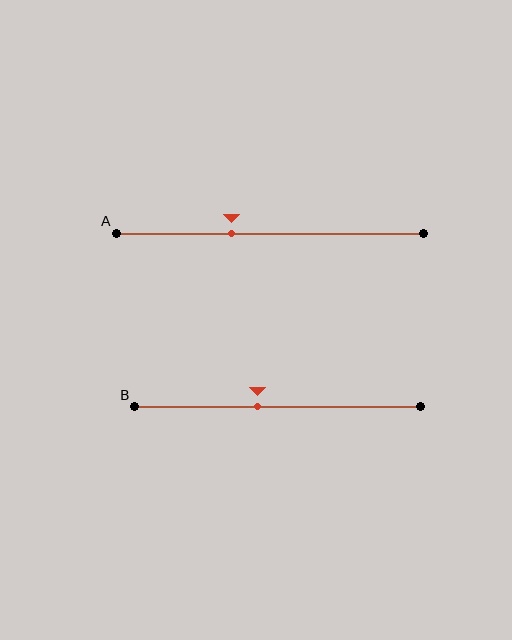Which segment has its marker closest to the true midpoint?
Segment B has its marker closest to the true midpoint.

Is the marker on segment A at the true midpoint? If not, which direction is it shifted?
No, the marker on segment A is shifted to the left by about 12% of the segment length.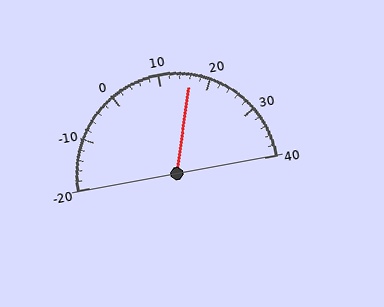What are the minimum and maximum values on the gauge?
The gauge ranges from -20 to 40.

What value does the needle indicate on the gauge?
The needle indicates approximately 16.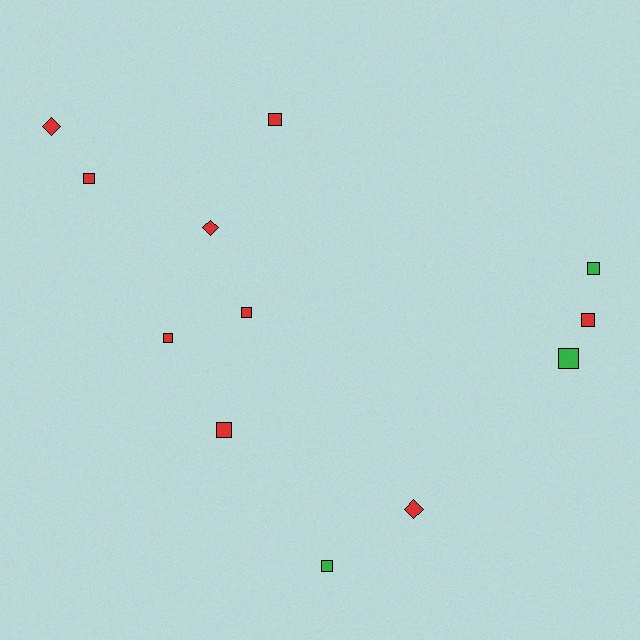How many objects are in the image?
There are 12 objects.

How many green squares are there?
There are 3 green squares.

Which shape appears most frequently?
Square, with 9 objects.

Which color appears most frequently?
Red, with 9 objects.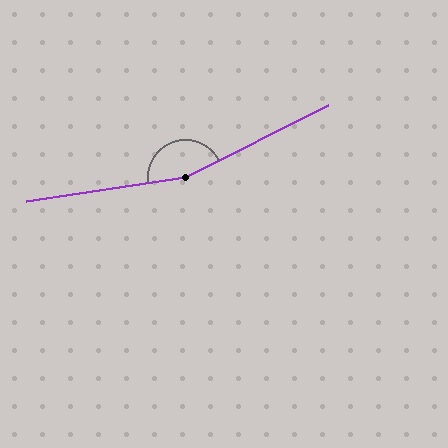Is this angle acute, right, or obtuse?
It is obtuse.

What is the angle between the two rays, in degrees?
Approximately 162 degrees.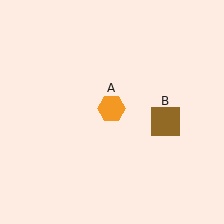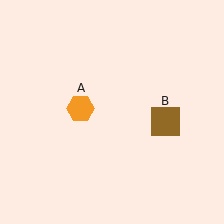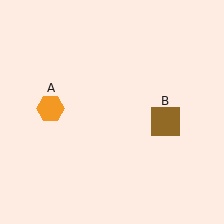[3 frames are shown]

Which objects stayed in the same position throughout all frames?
Brown square (object B) remained stationary.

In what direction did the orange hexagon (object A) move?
The orange hexagon (object A) moved left.